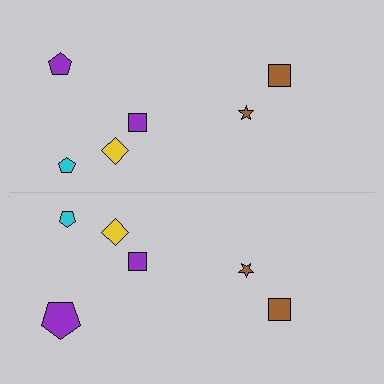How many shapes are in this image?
There are 12 shapes in this image.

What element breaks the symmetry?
The purple pentagon on the bottom side has a different size than its mirror counterpart.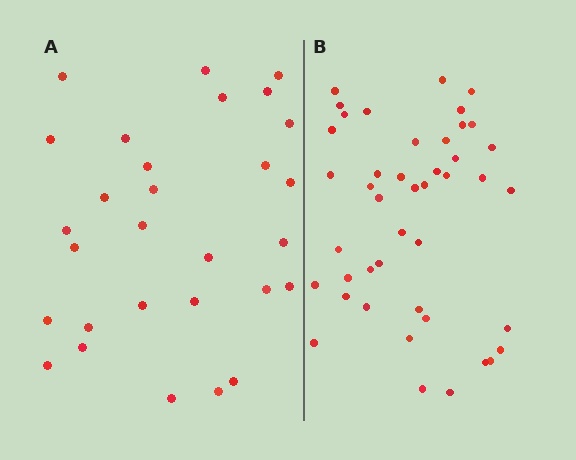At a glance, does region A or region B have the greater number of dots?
Region B (the right region) has more dots.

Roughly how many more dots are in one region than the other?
Region B has approximately 15 more dots than region A.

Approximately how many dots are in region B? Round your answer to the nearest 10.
About 40 dots. (The exact count is 44, which rounds to 40.)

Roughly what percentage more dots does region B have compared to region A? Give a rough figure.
About 50% more.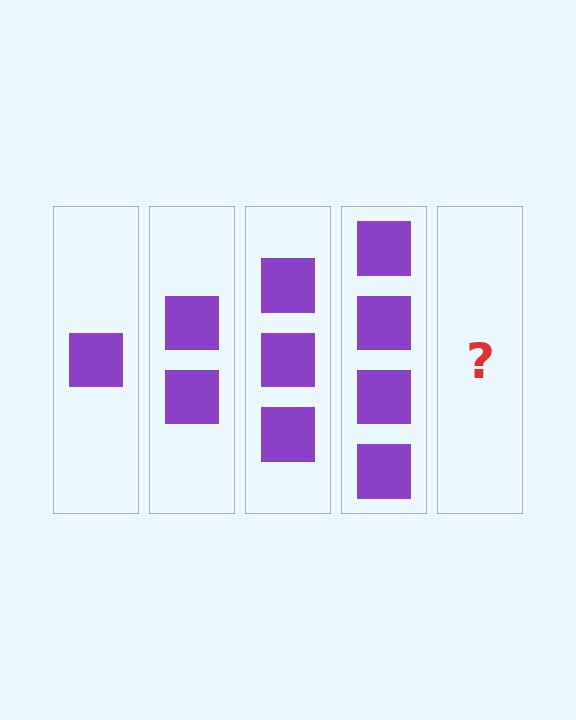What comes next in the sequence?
The next element should be 5 squares.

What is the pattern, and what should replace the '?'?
The pattern is that each step adds one more square. The '?' should be 5 squares.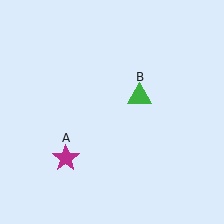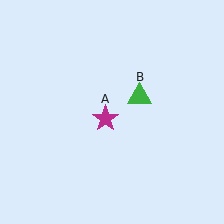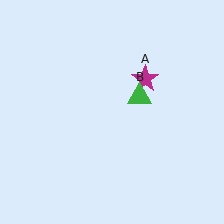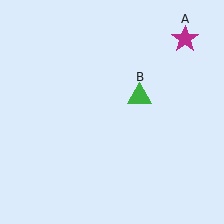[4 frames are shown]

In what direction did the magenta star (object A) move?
The magenta star (object A) moved up and to the right.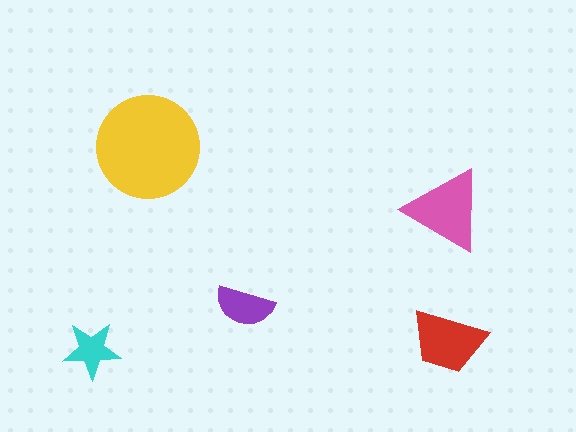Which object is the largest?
The yellow circle.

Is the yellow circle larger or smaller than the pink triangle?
Larger.